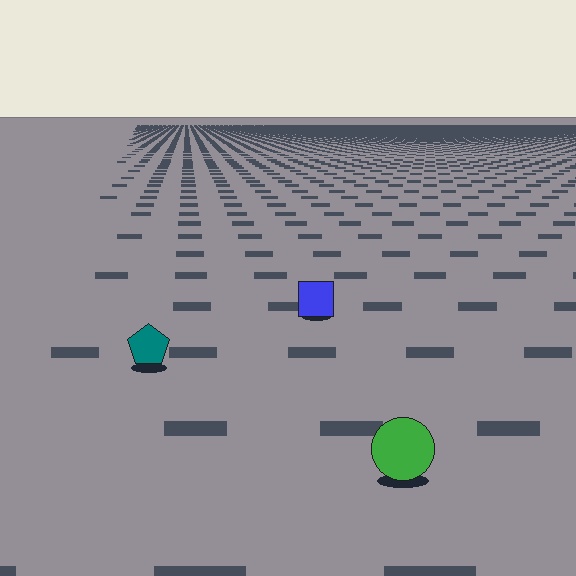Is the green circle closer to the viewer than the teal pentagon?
Yes. The green circle is closer — you can tell from the texture gradient: the ground texture is coarser near it.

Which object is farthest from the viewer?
The blue square is farthest from the viewer. It appears smaller and the ground texture around it is denser.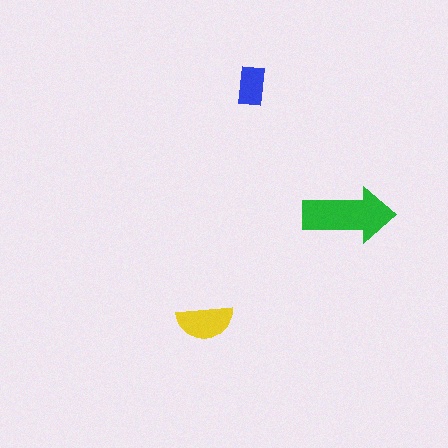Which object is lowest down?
The yellow semicircle is bottommost.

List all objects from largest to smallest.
The green arrow, the yellow semicircle, the blue rectangle.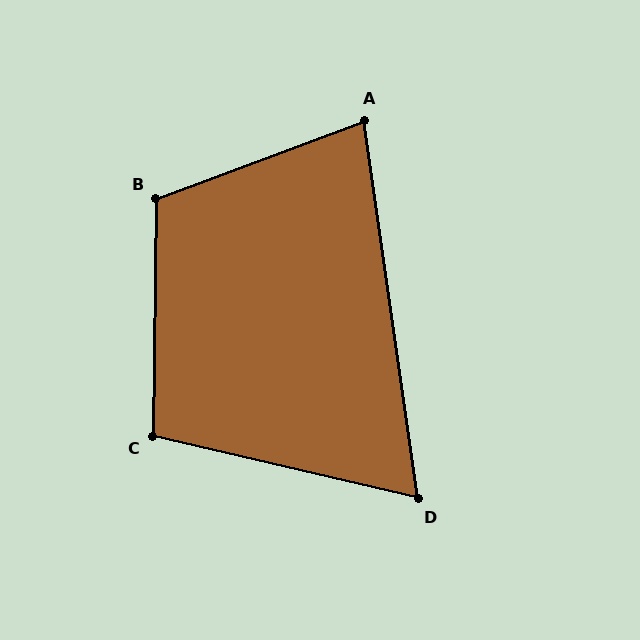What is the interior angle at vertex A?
Approximately 78 degrees (acute).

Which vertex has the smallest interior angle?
D, at approximately 69 degrees.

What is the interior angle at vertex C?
Approximately 102 degrees (obtuse).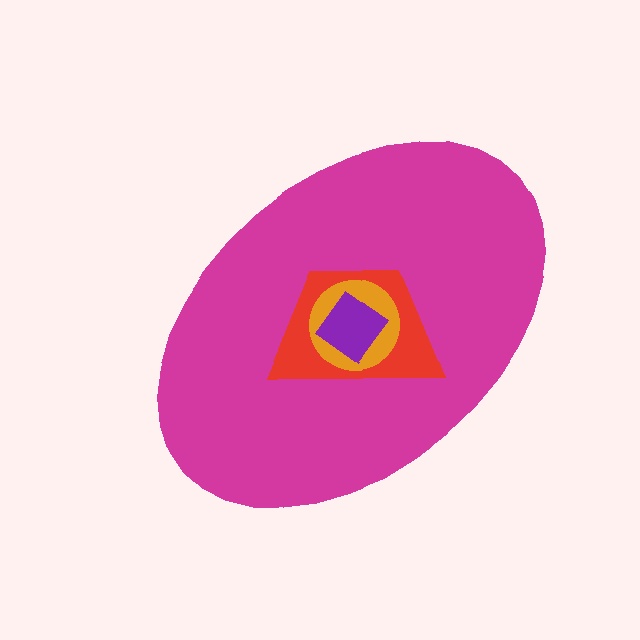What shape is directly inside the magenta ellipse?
The red trapezoid.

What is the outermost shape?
The magenta ellipse.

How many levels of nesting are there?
4.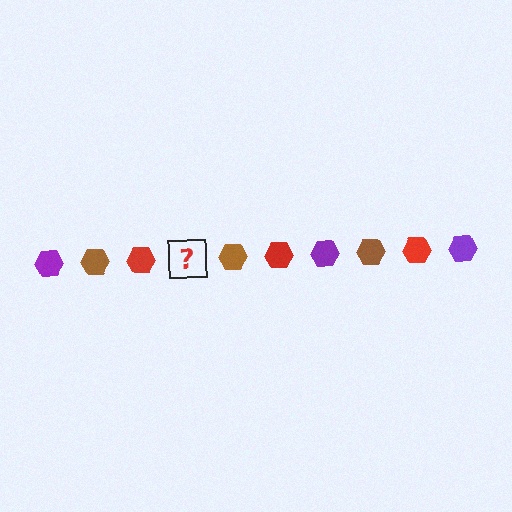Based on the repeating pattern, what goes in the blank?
The blank should be a purple hexagon.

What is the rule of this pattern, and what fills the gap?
The rule is that the pattern cycles through purple, brown, red hexagons. The gap should be filled with a purple hexagon.